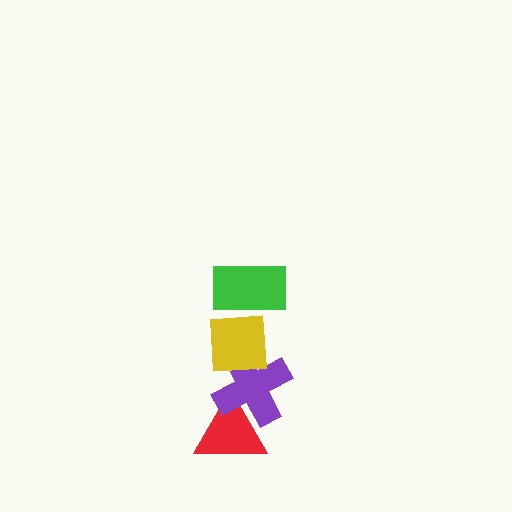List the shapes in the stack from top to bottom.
From top to bottom: the green rectangle, the yellow square, the purple cross, the red triangle.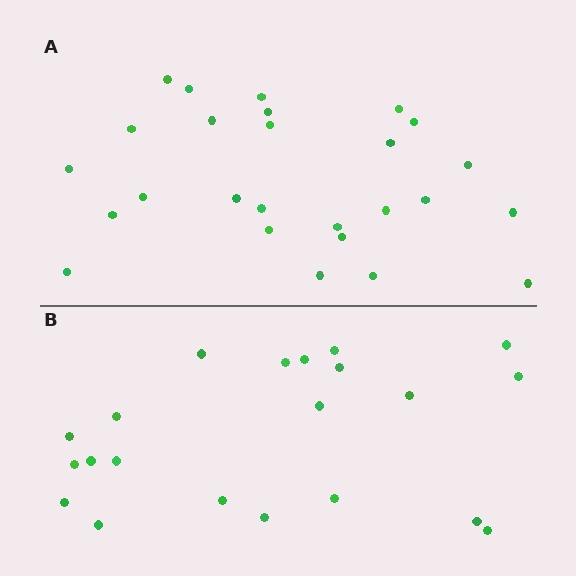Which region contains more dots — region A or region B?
Region A (the top region) has more dots.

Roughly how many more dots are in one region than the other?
Region A has about 5 more dots than region B.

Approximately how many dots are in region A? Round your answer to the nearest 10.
About 30 dots. (The exact count is 26, which rounds to 30.)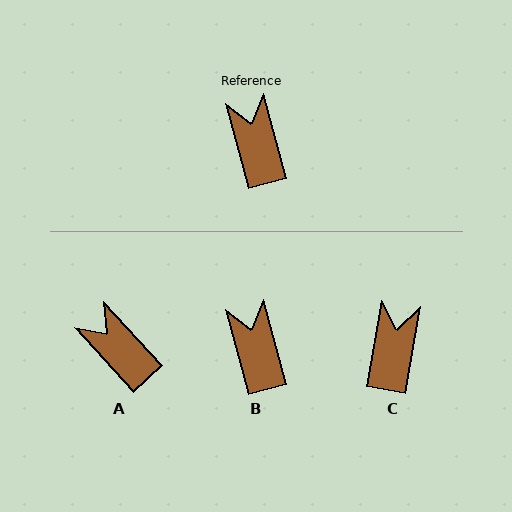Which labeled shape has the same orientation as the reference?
B.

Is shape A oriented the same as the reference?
No, it is off by about 28 degrees.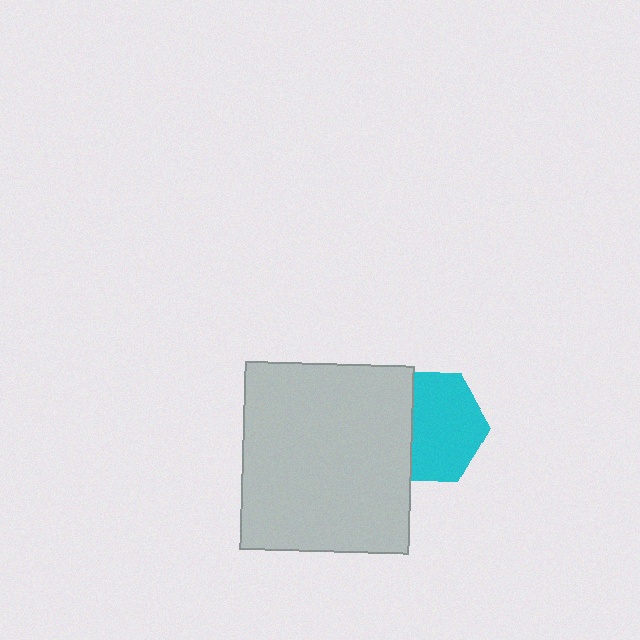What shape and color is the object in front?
The object in front is a light gray rectangle.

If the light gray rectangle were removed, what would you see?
You would see the complete cyan hexagon.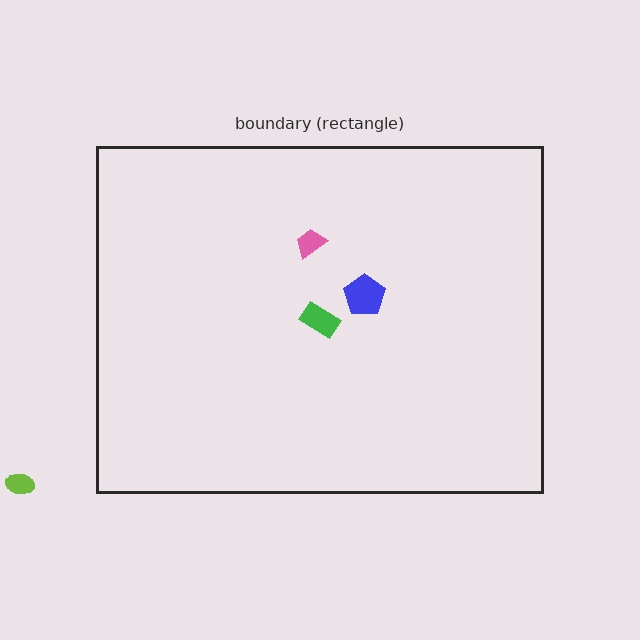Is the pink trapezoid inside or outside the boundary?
Inside.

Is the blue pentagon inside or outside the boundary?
Inside.